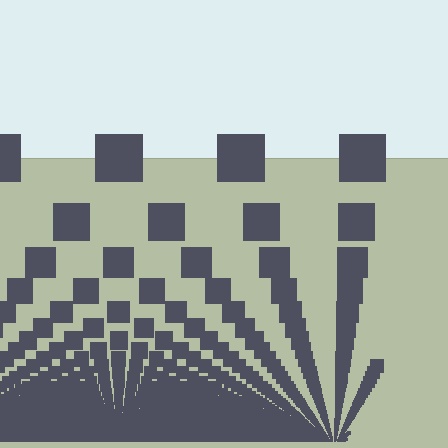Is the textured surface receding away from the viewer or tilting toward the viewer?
The surface appears to tilt toward the viewer. Texture elements get larger and sparser toward the top.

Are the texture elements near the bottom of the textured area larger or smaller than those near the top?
Smaller. The gradient is inverted — elements near the bottom are smaller and denser.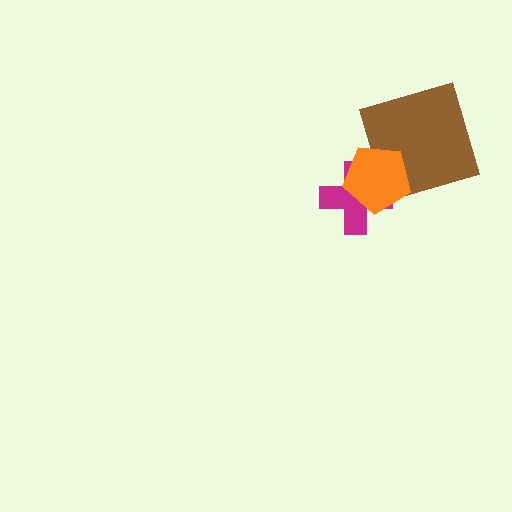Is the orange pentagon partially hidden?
No, no other shape covers it.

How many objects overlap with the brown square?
1 object overlaps with the brown square.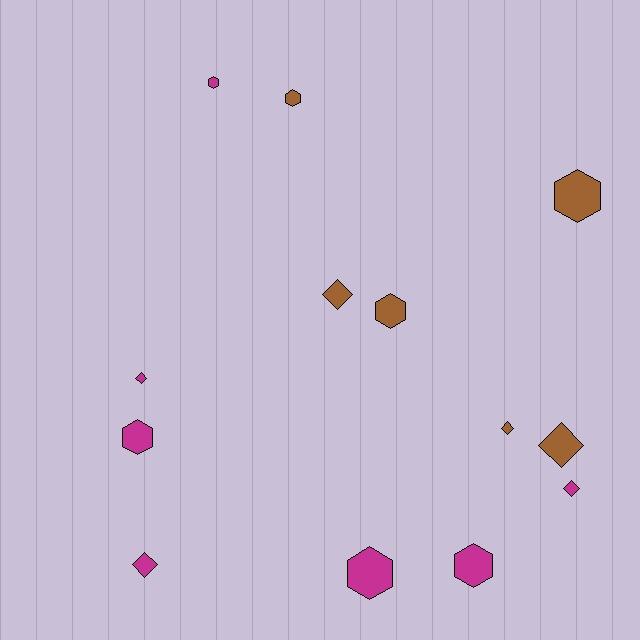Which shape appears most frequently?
Hexagon, with 7 objects.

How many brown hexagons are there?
There are 3 brown hexagons.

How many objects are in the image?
There are 13 objects.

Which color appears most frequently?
Magenta, with 7 objects.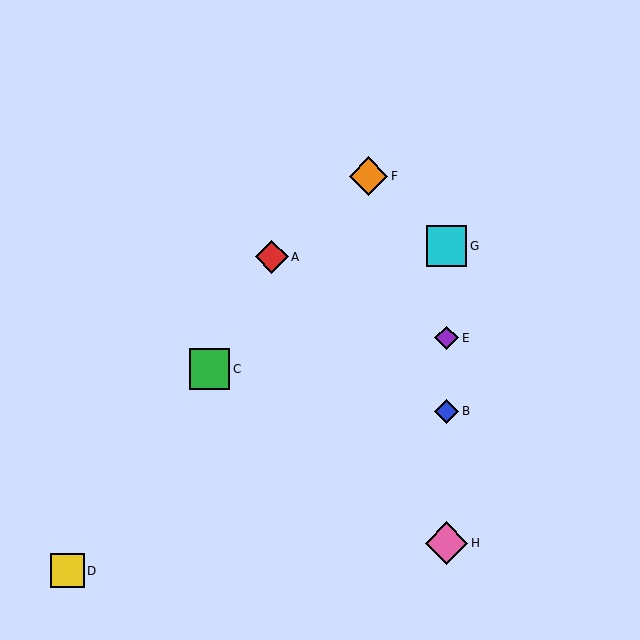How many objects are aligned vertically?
4 objects (B, E, G, H) are aligned vertically.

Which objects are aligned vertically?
Objects B, E, G, H are aligned vertically.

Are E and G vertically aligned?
Yes, both are at x≈447.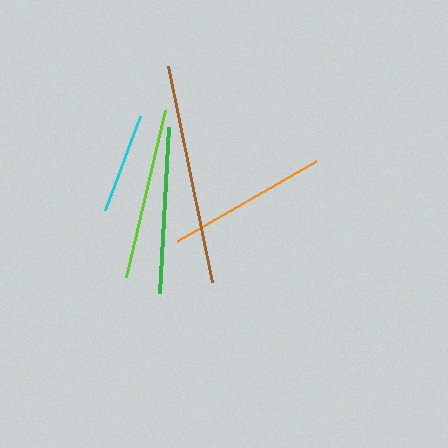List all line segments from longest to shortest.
From longest to shortest: brown, lime, green, orange, cyan.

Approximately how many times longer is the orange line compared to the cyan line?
The orange line is approximately 1.6 times the length of the cyan line.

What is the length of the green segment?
The green segment is approximately 166 pixels long.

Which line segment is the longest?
The brown line is the longest at approximately 221 pixels.